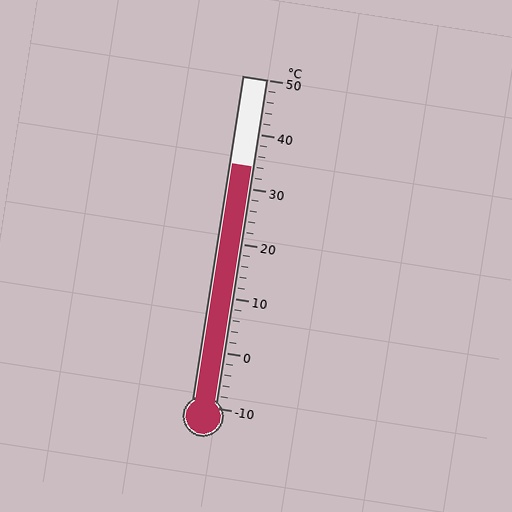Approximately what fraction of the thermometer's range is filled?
The thermometer is filled to approximately 75% of its range.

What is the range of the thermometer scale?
The thermometer scale ranges from -10°C to 50°C.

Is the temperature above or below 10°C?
The temperature is above 10°C.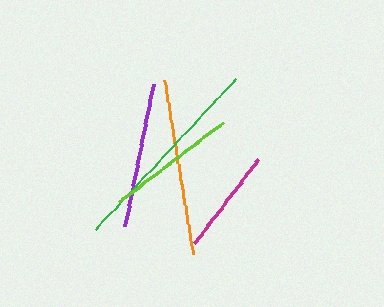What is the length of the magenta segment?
The magenta segment is approximately 106 pixels long.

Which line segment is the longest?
The green line is the longest at approximately 206 pixels.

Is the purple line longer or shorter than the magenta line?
The purple line is longer than the magenta line.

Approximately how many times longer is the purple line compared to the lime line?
The purple line is approximately 1.1 times the length of the lime line.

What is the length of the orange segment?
The orange segment is approximately 177 pixels long.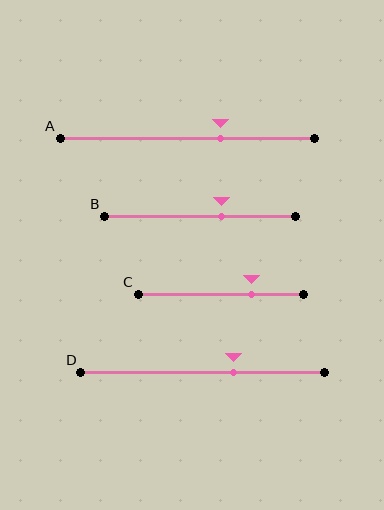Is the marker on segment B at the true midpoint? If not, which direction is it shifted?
No, the marker on segment B is shifted to the right by about 11% of the segment length.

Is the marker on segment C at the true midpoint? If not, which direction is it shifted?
No, the marker on segment C is shifted to the right by about 19% of the segment length.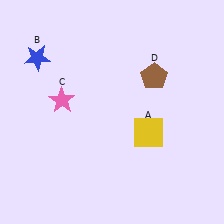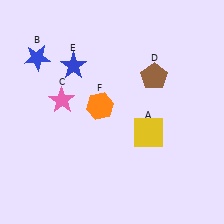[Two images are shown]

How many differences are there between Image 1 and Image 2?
There are 2 differences between the two images.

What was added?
A blue star (E), an orange hexagon (F) were added in Image 2.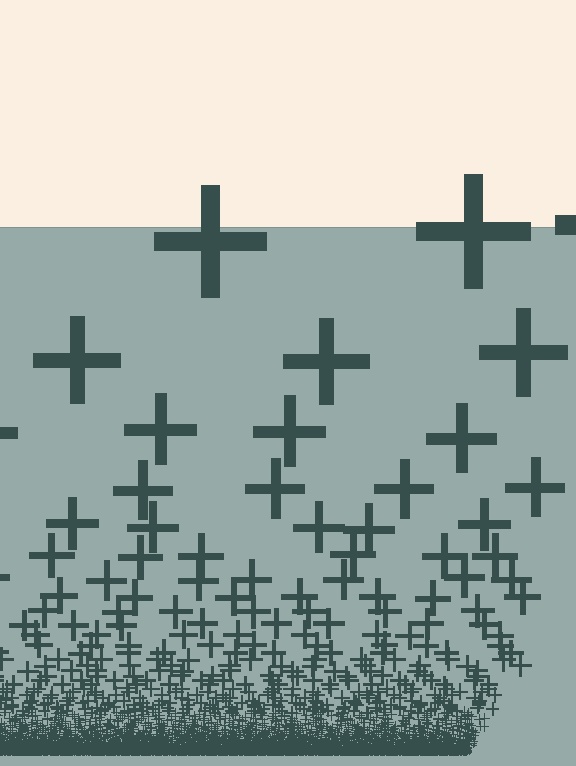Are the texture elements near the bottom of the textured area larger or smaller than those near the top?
Smaller. The gradient is inverted — elements near the bottom are smaller and denser.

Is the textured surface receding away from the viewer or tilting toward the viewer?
The surface appears to tilt toward the viewer. Texture elements get larger and sparser toward the top.